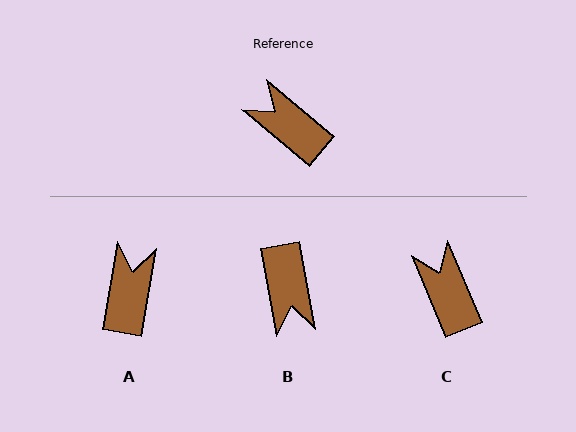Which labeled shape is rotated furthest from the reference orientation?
B, about 141 degrees away.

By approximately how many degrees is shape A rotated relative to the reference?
Approximately 60 degrees clockwise.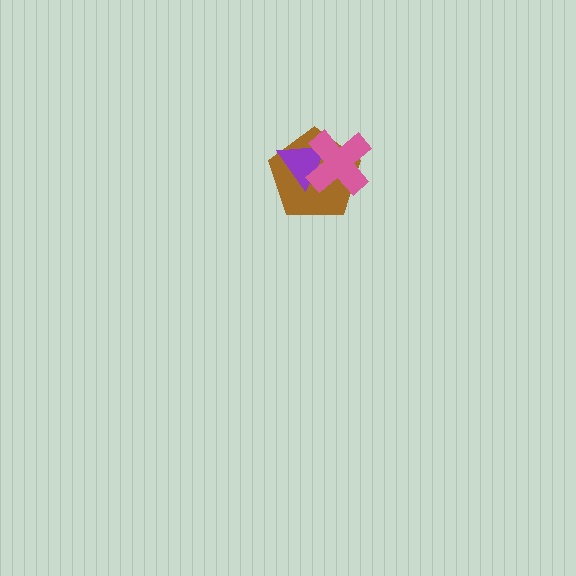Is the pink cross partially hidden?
No, no other shape covers it.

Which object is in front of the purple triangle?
The pink cross is in front of the purple triangle.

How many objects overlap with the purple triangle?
2 objects overlap with the purple triangle.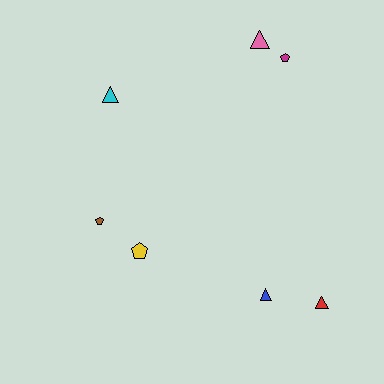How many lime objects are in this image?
There are no lime objects.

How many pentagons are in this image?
There are 3 pentagons.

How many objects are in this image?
There are 7 objects.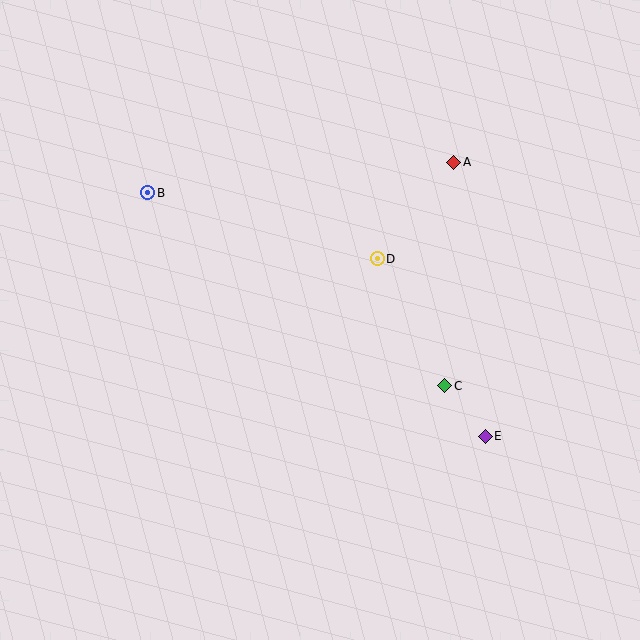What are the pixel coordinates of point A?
Point A is at (454, 162).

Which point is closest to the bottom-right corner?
Point E is closest to the bottom-right corner.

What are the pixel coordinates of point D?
Point D is at (377, 259).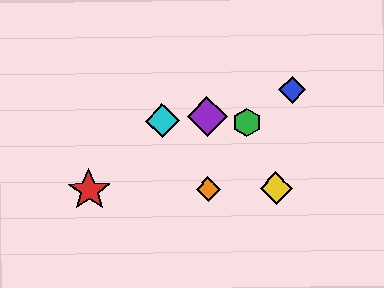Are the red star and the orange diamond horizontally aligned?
Yes, both are at y≈190.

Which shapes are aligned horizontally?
The red star, the yellow diamond, the orange diamond are aligned horizontally.